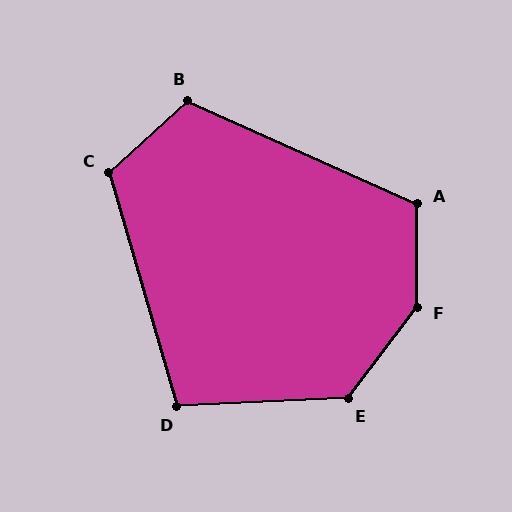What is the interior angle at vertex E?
Approximately 130 degrees (obtuse).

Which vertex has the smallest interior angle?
D, at approximately 104 degrees.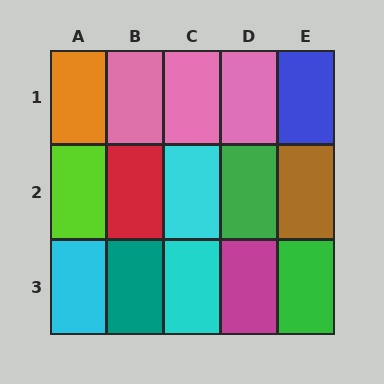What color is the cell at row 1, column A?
Orange.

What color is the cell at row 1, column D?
Pink.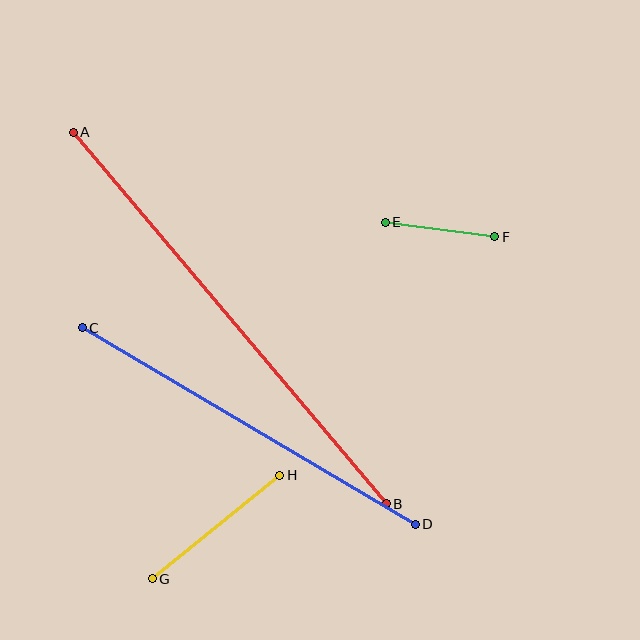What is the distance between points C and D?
The distance is approximately 387 pixels.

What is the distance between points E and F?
The distance is approximately 110 pixels.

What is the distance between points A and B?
The distance is approximately 486 pixels.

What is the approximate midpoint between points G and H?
The midpoint is at approximately (216, 527) pixels.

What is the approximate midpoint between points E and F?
The midpoint is at approximately (440, 229) pixels.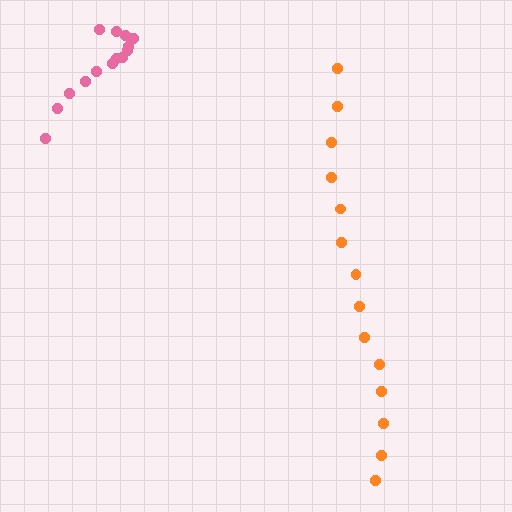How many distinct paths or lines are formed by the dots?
There are 2 distinct paths.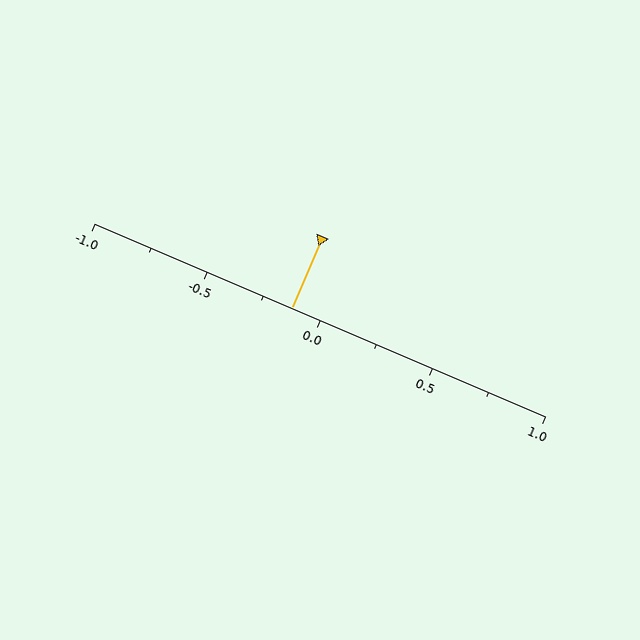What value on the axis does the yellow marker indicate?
The marker indicates approximately -0.12.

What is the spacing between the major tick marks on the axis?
The major ticks are spaced 0.5 apart.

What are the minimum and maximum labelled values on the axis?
The axis runs from -1.0 to 1.0.